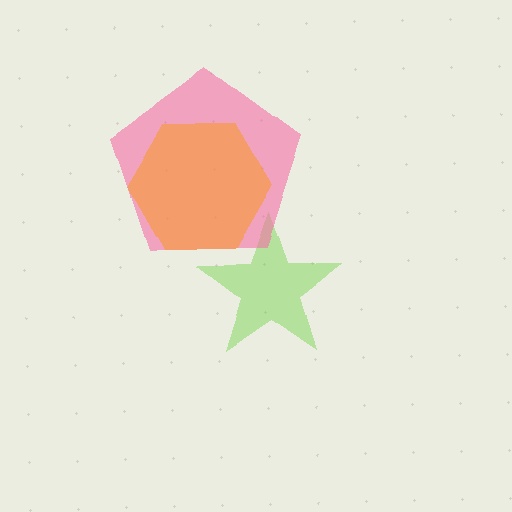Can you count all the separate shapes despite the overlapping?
Yes, there are 3 separate shapes.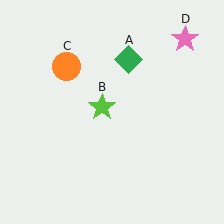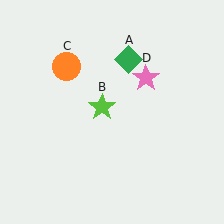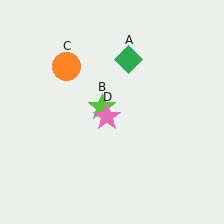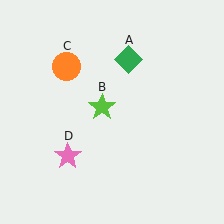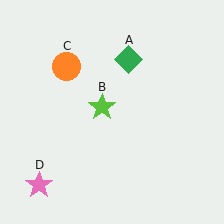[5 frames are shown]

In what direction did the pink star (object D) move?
The pink star (object D) moved down and to the left.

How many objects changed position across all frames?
1 object changed position: pink star (object D).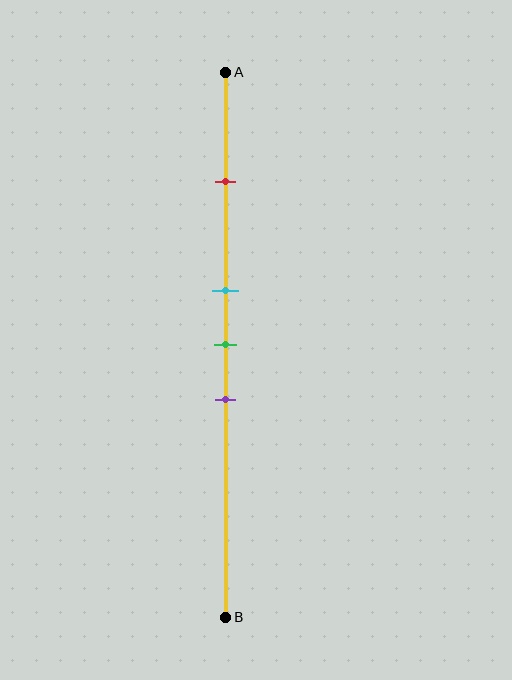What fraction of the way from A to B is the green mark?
The green mark is approximately 50% (0.5) of the way from A to B.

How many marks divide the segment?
There are 4 marks dividing the segment.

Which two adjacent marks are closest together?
The cyan and green marks are the closest adjacent pair.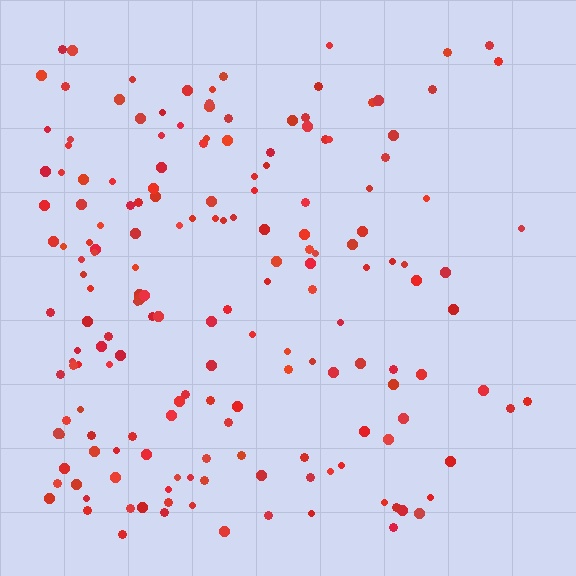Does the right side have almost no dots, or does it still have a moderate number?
Still a moderate number, just noticeably fewer than the left.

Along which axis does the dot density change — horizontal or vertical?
Horizontal.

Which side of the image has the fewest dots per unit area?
The right.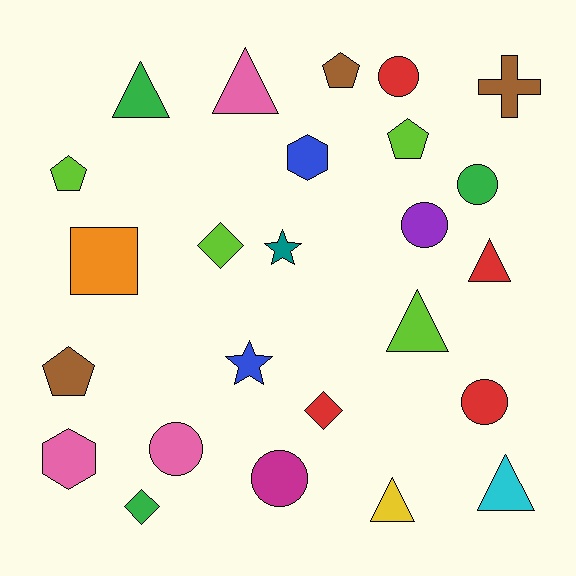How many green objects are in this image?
There are 3 green objects.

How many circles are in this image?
There are 6 circles.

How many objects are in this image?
There are 25 objects.